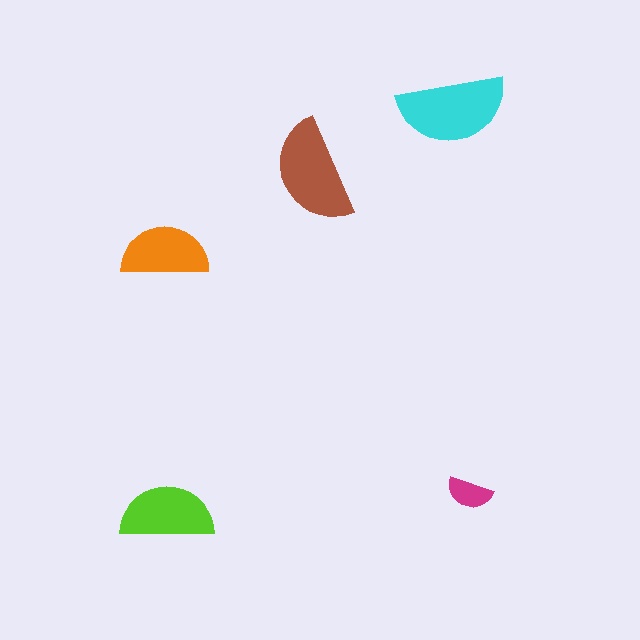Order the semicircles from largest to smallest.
the cyan one, the brown one, the lime one, the orange one, the magenta one.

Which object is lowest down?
The lime semicircle is bottommost.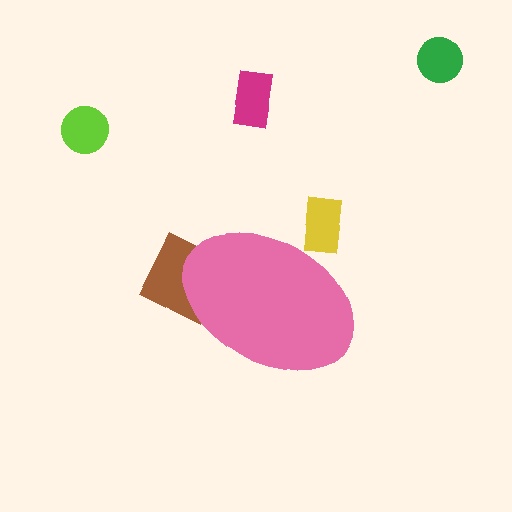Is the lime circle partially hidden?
No, the lime circle is fully visible.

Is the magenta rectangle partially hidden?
No, the magenta rectangle is fully visible.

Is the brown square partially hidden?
Yes, the brown square is partially hidden behind the pink ellipse.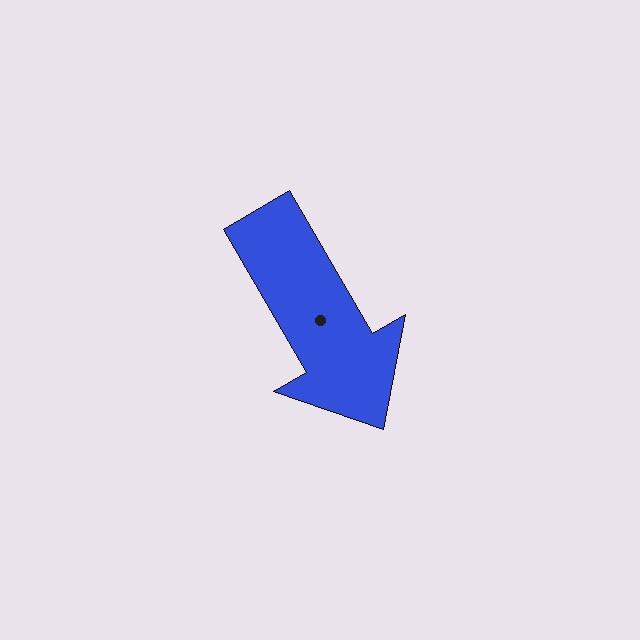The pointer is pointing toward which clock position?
Roughly 5 o'clock.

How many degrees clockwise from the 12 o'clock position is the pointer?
Approximately 150 degrees.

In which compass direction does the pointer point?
Southeast.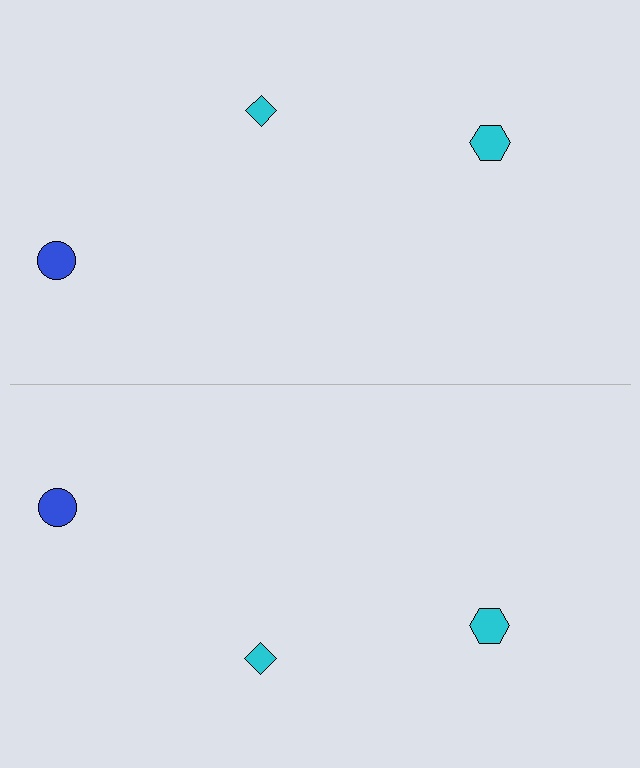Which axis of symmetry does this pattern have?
The pattern has a horizontal axis of symmetry running through the center of the image.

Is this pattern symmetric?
Yes, this pattern has bilateral (reflection) symmetry.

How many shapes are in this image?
There are 6 shapes in this image.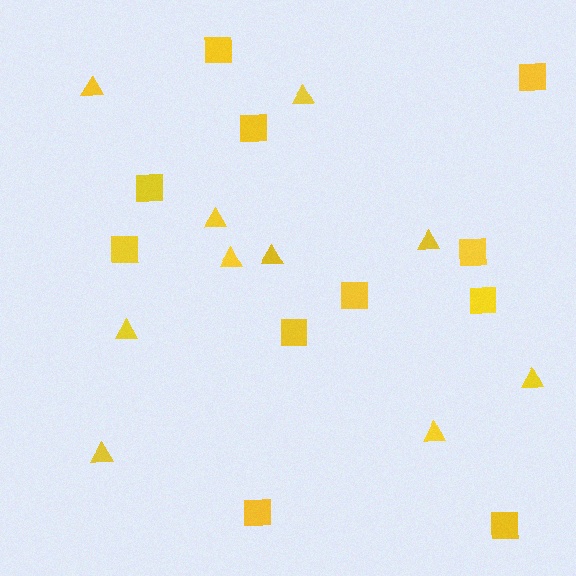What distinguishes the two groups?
There are 2 groups: one group of triangles (10) and one group of squares (11).